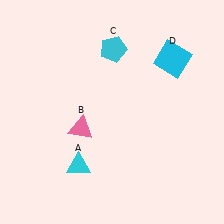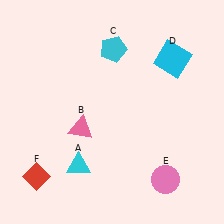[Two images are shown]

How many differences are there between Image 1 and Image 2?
There are 2 differences between the two images.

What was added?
A pink circle (E), a red diamond (F) were added in Image 2.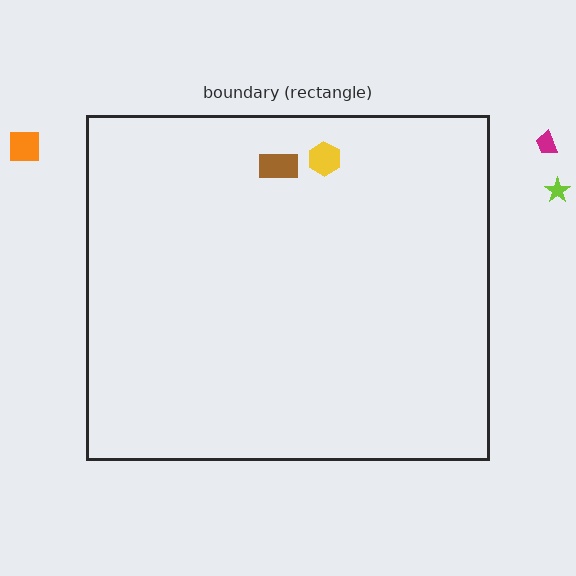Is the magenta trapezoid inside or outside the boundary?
Outside.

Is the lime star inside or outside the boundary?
Outside.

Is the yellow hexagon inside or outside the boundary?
Inside.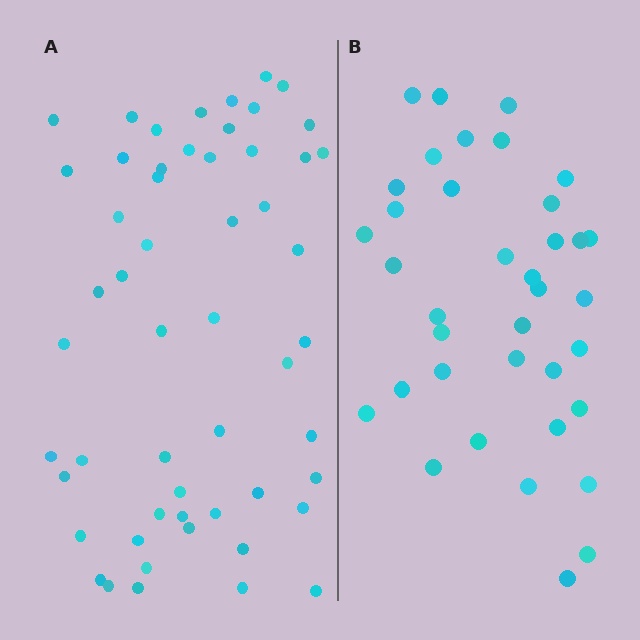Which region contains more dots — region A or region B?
Region A (the left region) has more dots.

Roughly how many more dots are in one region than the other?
Region A has approximately 15 more dots than region B.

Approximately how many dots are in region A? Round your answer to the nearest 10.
About 50 dots. (The exact count is 54, which rounds to 50.)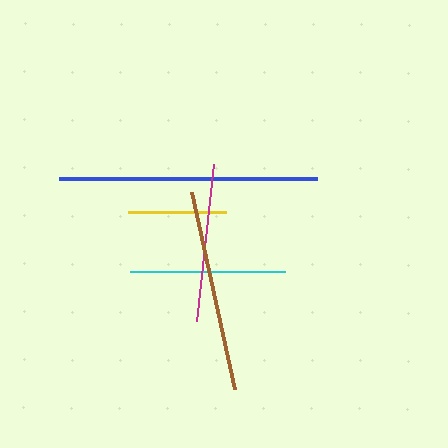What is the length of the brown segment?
The brown segment is approximately 201 pixels long.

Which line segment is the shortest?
The yellow line is the shortest at approximately 98 pixels.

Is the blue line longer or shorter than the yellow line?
The blue line is longer than the yellow line.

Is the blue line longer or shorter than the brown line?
The blue line is longer than the brown line.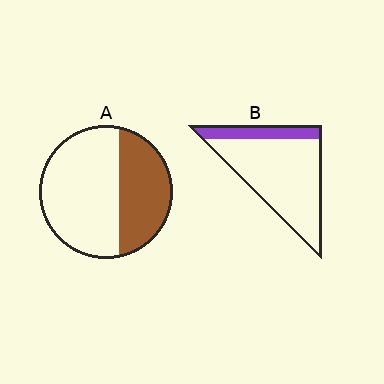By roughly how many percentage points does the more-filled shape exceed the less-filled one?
By roughly 20 percentage points (A over B).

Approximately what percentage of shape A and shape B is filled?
A is approximately 40% and B is approximately 20%.